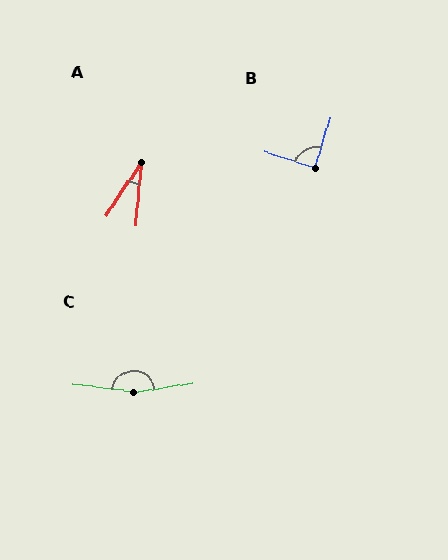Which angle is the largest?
C, at approximately 164 degrees.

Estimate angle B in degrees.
Approximately 89 degrees.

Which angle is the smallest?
A, at approximately 29 degrees.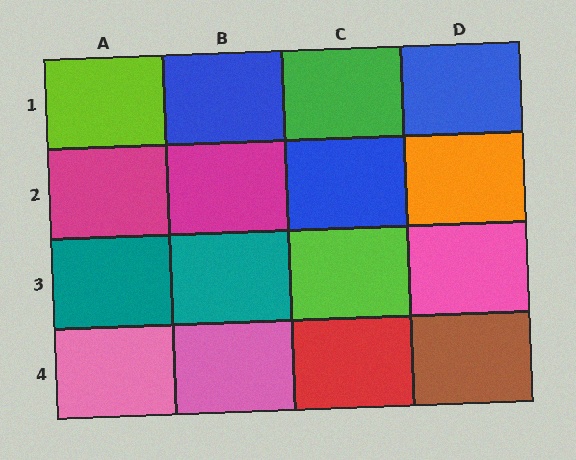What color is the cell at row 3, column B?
Teal.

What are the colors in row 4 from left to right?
Pink, pink, red, brown.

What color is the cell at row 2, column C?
Blue.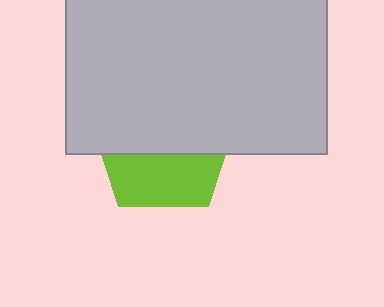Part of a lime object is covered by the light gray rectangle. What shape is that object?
It is a pentagon.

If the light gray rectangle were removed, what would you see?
You would see the complete lime pentagon.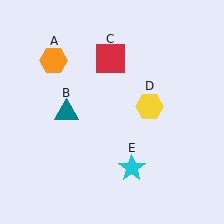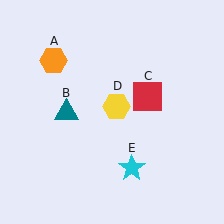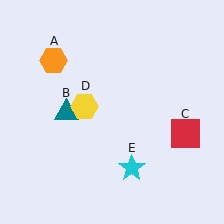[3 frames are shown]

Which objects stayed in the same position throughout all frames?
Orange hexagon (object A) and teal triangle (object B) and cyan star (object E) remained stationary.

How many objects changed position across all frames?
2 objects changed position: red square (object C), yellow hexagon (object D).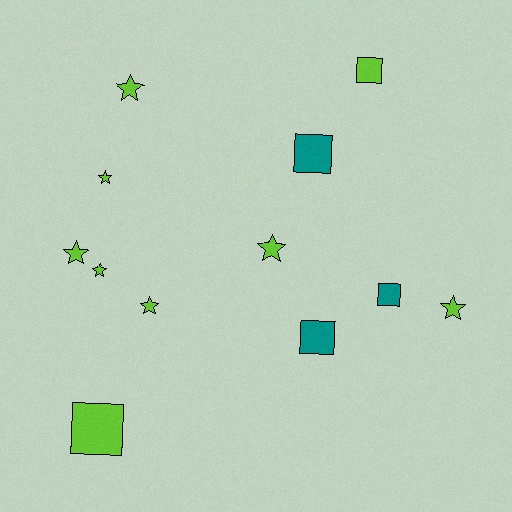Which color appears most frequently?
Lime, with 9 objects.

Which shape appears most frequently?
Star, with 7 objects.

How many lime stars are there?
There are 7 lime stars.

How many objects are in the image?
There are 12 objects.